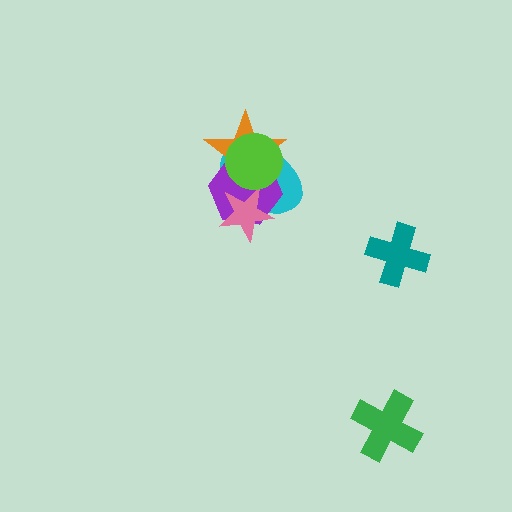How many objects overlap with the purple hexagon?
4 objects overlap with the purple hexagon.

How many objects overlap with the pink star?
3 objects overlap with the pink star.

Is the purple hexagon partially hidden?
Yes, it is partially covered by another shape.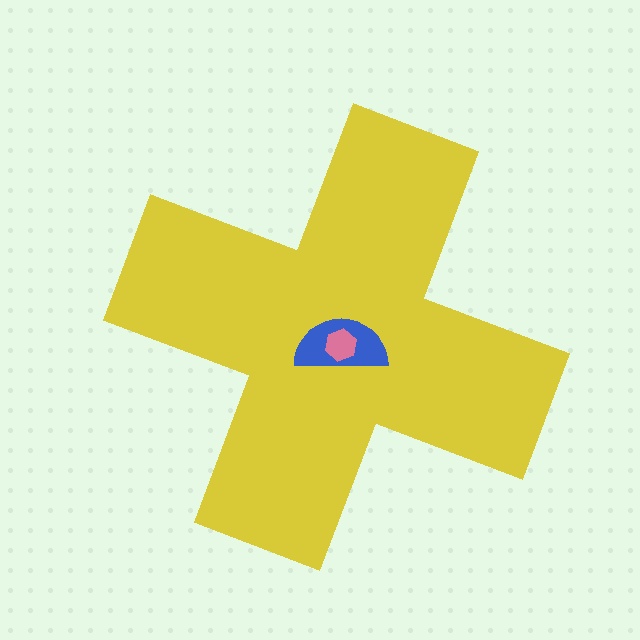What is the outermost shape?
The yellow cross.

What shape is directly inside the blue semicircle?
The pink hexagon.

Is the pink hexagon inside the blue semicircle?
Yes.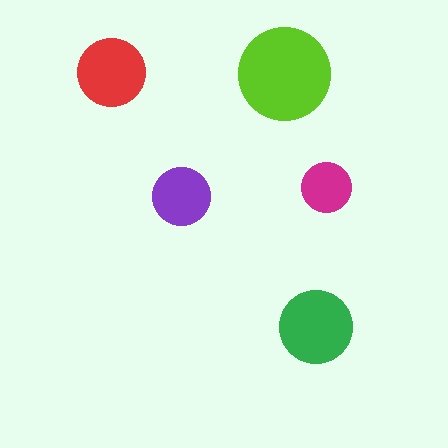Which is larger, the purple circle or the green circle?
The green one.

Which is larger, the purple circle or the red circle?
The red one.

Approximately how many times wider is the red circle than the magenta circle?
About 1.5 times wider.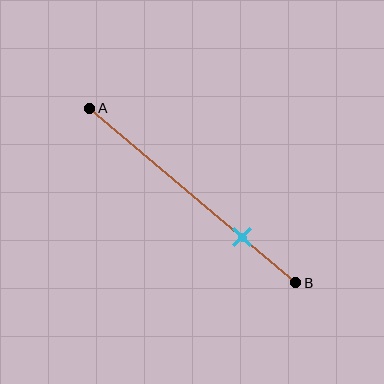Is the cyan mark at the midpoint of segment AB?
No, the mark is at about 75% from A, not at the 50% midpoint.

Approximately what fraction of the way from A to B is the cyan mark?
The cyan mark is approximately 75% of the way from A to B.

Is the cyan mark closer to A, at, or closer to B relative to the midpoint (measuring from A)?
The cyan mark is closer to point B than the midpoint of segment AB.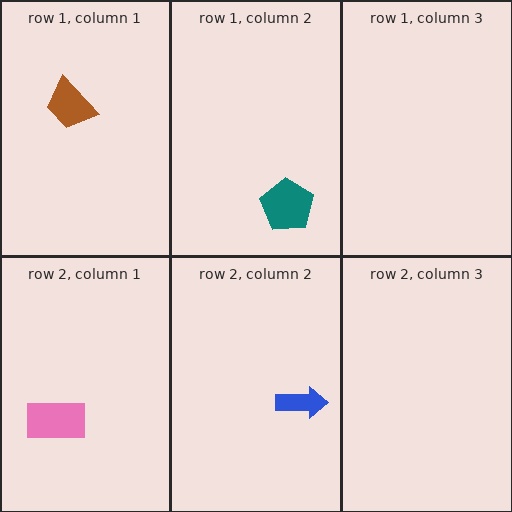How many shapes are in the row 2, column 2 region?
1.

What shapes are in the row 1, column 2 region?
The teal pentagon.